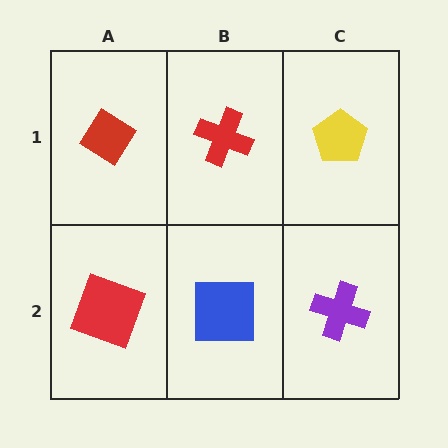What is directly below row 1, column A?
A red square.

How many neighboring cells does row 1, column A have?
2.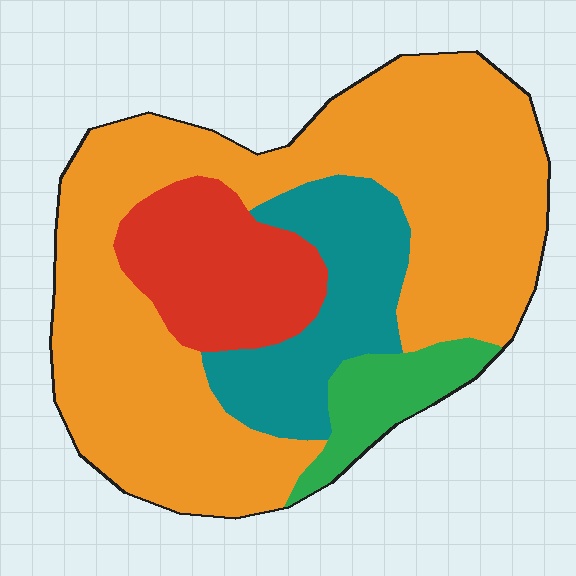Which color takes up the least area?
Green, at roughly 10%.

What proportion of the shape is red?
Red covers roughly 15% of the shape.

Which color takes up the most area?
Orange, at roughly 60%.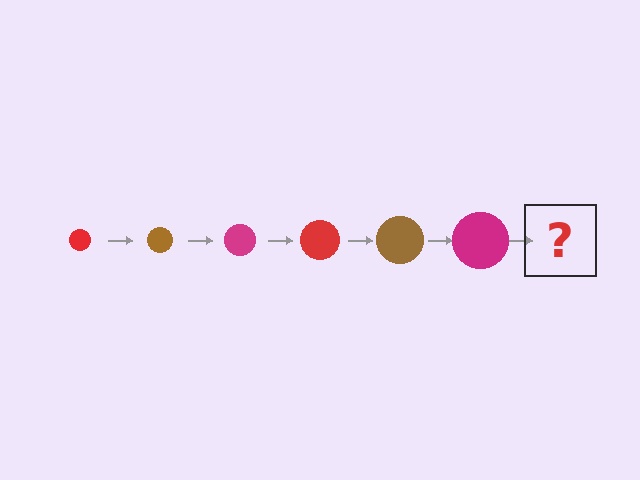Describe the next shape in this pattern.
It should be a red circle, larger than the previous one.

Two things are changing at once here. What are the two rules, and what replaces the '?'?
The two rules are that the circle grows larger each step and the color cycles through red, brown, and magenta. The '?' should be a red circle, larger than the previous one.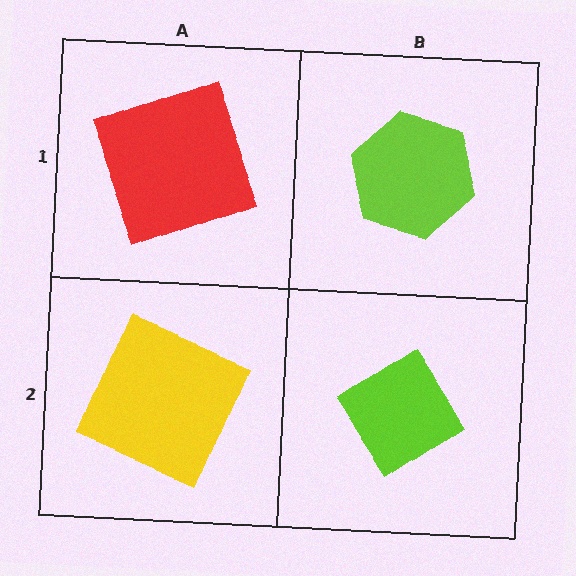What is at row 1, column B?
A lime hexagon.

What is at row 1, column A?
A red square.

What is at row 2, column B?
A lime diamond.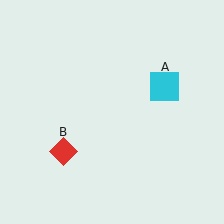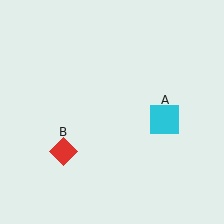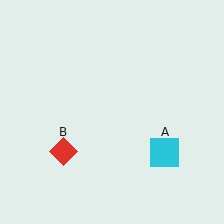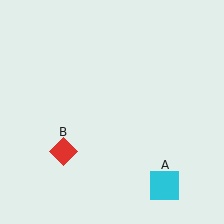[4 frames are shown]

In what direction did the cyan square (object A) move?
The cyan square (object A) moved down.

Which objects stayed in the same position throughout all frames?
Red diamond (object B) remained stationary.